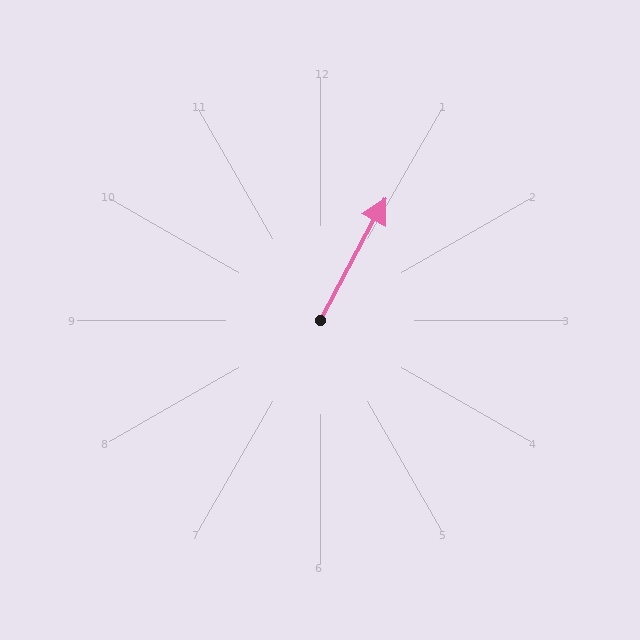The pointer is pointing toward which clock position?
Roughly 1 o'clock.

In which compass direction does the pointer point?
Northeast.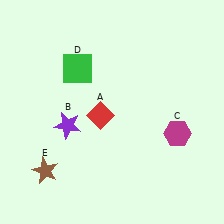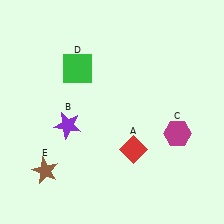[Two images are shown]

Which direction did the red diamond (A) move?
The red diamond (A) moved down.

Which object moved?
The red diamond (A) moved down.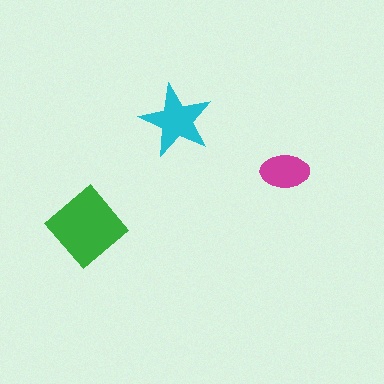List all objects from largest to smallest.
The green diamond, the cyan star, the magenta ellipse.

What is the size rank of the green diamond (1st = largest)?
1st.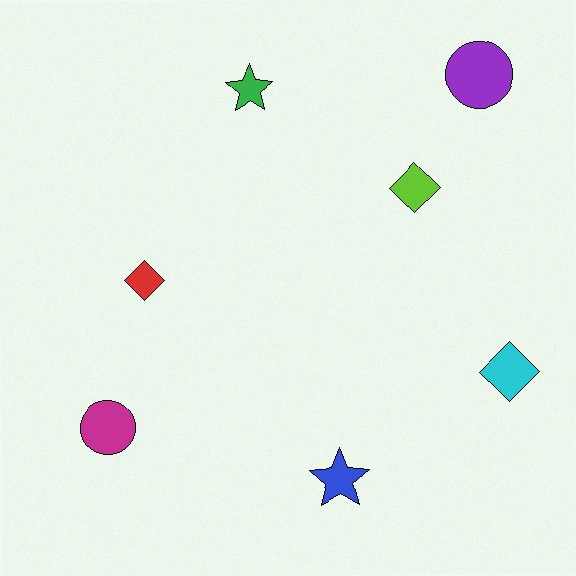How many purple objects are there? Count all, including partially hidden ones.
There is 1 purple object.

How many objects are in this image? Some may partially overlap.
There are 7 objects.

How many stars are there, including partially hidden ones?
There are 2 stars.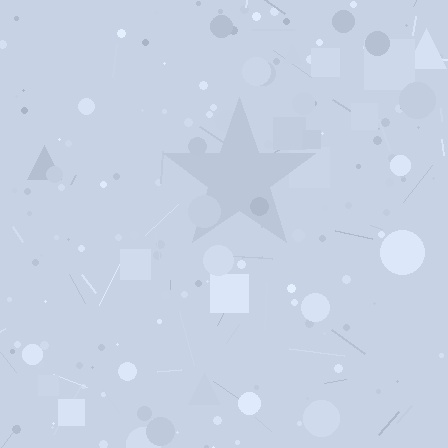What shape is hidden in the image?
A star is hidden in the image.